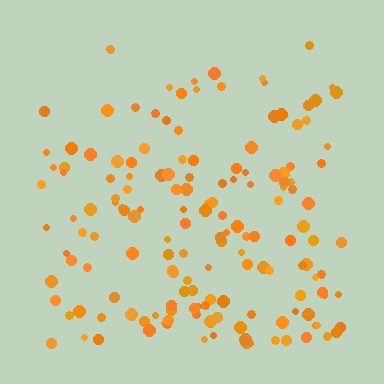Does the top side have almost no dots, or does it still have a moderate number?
Still a moderate number, just noticeably fewer than the bottom.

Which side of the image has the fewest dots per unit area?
The top.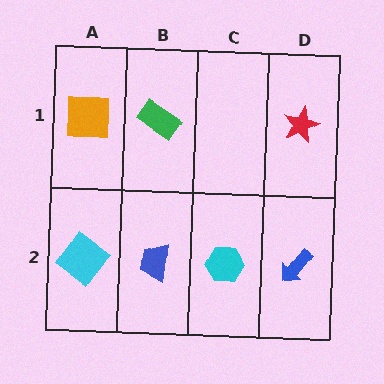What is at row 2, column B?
A blue trapezoid.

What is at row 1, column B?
A green rectangle.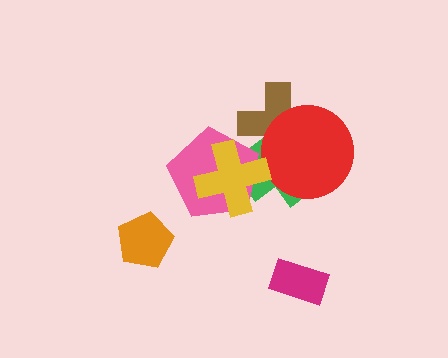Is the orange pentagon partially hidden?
No, no other shape covers it.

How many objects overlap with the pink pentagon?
2 objects overlap with the pink pentagon.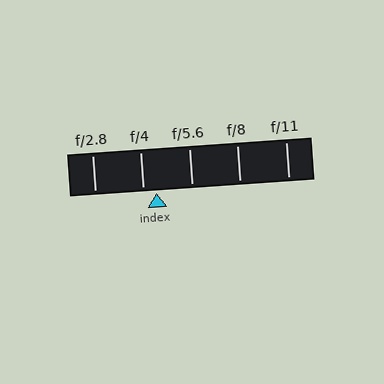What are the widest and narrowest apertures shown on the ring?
The widest aperture shown is f/2.8 and the narrowest is f/11.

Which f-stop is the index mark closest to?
The index mark is closest to f/4.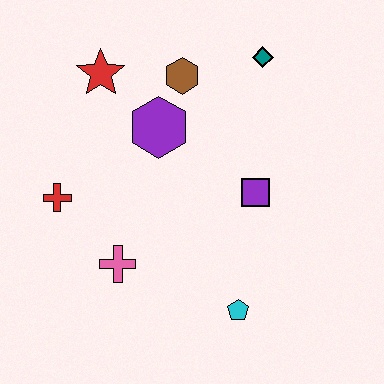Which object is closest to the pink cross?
The red cross is closest to the pink cross.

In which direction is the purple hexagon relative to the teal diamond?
The purple hexagon is to the left of the teal diamond.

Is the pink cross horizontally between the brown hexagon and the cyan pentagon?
No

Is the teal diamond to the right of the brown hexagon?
Yes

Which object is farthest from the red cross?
The teal diamond is farthest from the red cross.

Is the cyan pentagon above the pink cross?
No